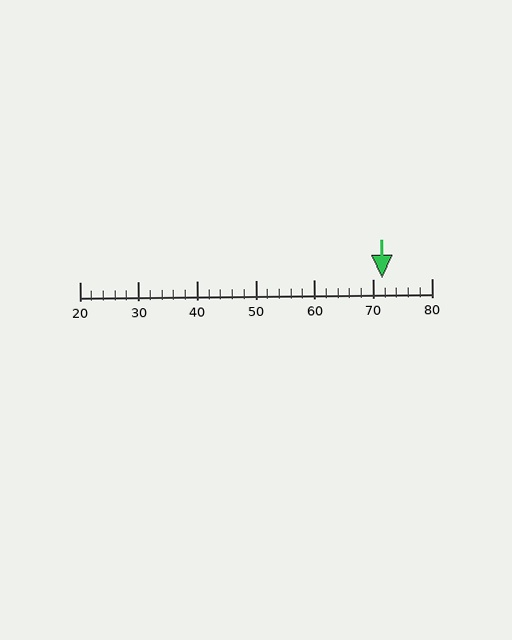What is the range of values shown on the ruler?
The ruler shows values from 20 to 80.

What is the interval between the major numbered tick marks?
The major tick marks are spaced 10 units apart.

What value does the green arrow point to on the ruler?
The green arrow points to approximately 72.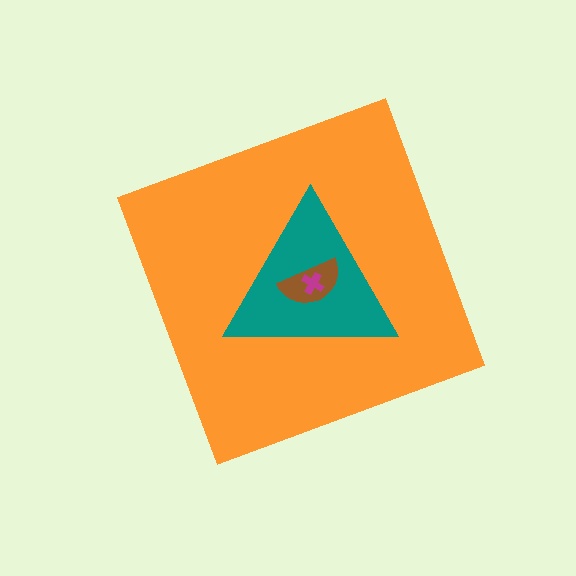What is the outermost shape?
The orange diamond.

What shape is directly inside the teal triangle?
The brown semicircle.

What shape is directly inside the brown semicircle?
The magenta cross.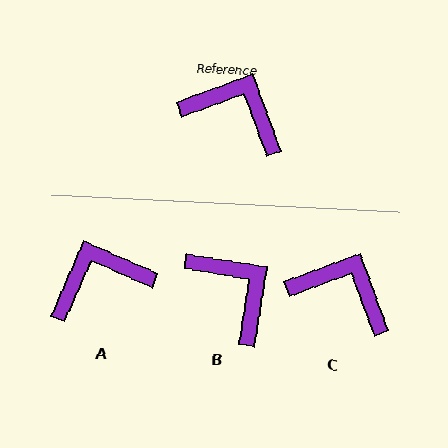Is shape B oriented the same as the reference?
No, it is off by about 29 degrees.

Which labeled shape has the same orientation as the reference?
C.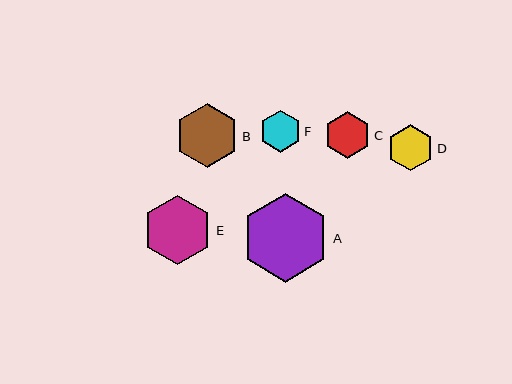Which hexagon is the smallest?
Hexagon F is the smallest with a size of approximately 42 pixels.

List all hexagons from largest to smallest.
From largest to smallest: A, E, B, C, D, F.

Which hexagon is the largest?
Hexagon A is the largest with a size of approximately 88 pixels.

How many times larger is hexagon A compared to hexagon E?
Hexagon A is approximately 1.3 times the size of hexagon E.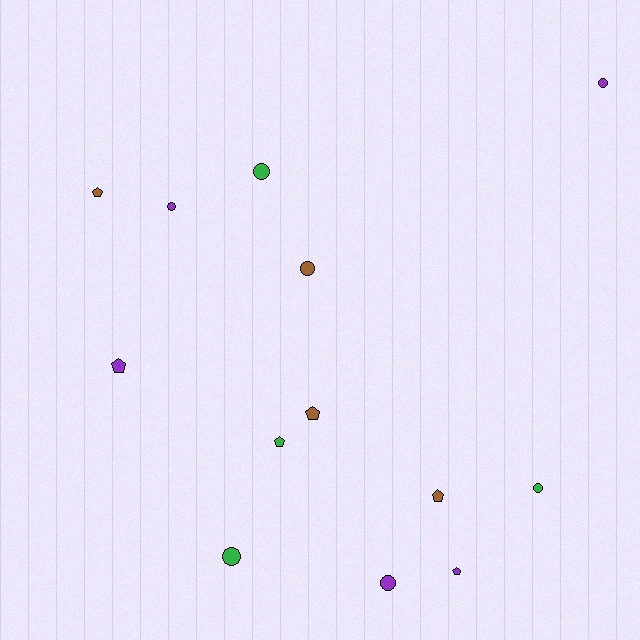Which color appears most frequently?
Purple, with 5 objects.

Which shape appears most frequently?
Circle, with 7 objects.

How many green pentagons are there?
There is 1 green pentagon.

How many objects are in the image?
There are 13 objects.